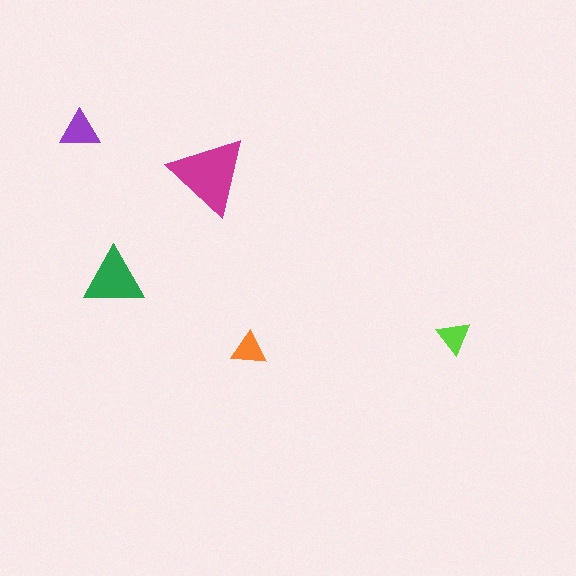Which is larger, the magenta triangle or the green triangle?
The magenta one.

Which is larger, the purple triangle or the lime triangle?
The purple one.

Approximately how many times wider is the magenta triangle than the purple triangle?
About 2 times wider.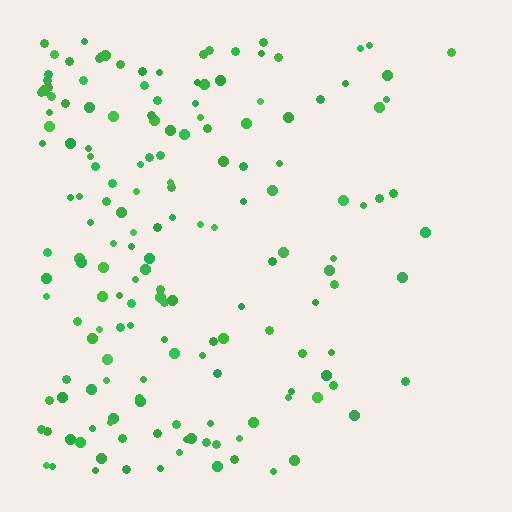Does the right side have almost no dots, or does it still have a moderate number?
Still a moderate number, just noticeably fewer than the left.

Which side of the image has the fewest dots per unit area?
The right.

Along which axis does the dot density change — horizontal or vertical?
Horizontal.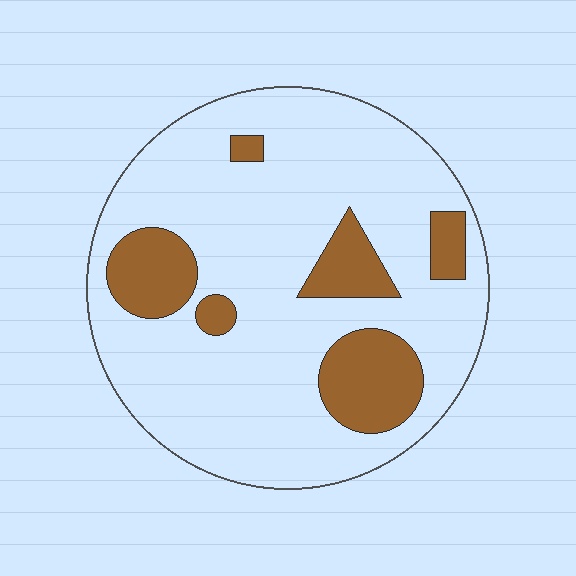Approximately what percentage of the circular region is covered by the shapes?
Approximately 20%.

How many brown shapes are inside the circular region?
6.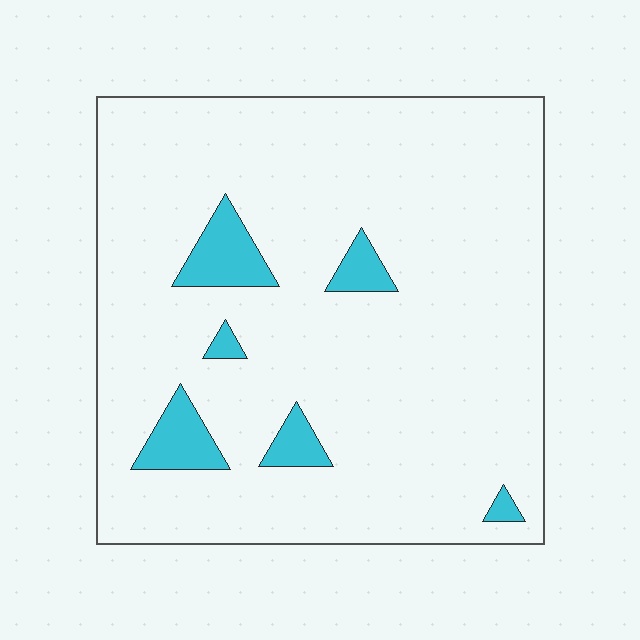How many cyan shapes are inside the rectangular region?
6.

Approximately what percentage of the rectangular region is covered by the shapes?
Approximately 10%.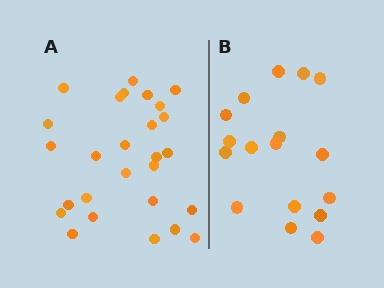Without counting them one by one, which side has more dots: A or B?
Region A (the left region) has more dots.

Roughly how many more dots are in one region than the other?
Region A has roughly 10 or so more dots than region B.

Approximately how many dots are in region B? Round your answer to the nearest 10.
About 20 dots. (The exact count is 17, which rounds to 20.)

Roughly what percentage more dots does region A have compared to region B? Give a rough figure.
About 60% more.